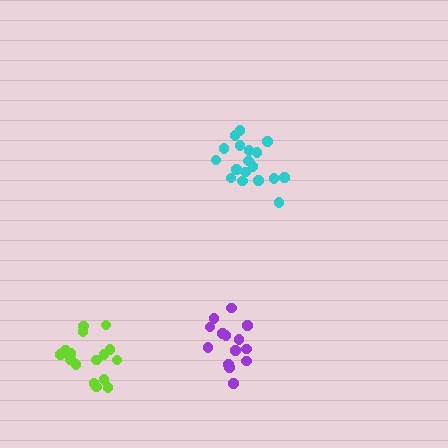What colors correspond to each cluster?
The clusters are colored: purple, cyan, lime.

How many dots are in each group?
Group 1: 15 dots, Group 2: 18 dots, Group 3: 16 dots (49 total).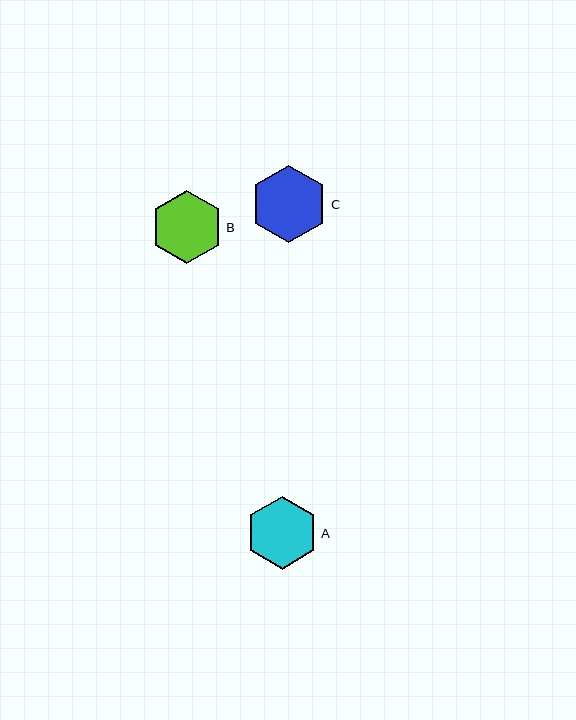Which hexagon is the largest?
Hexagon C is the largest with a size of approximately 77 pixels.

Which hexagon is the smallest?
Hexagon A is the smallest with a size of approximately 72 pixels.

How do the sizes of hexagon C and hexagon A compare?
Hexagon C and hexagon A are approximately the same size.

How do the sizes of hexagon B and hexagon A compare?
Hexagon B and hexagon A are approximately the same size.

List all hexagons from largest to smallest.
From largest to smallest: C, B, A.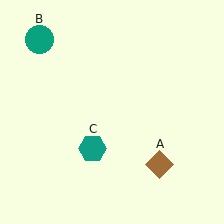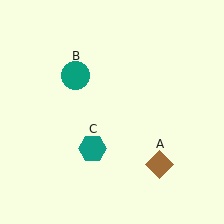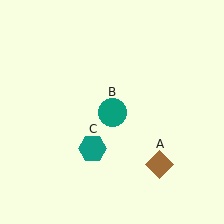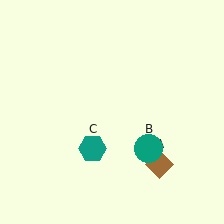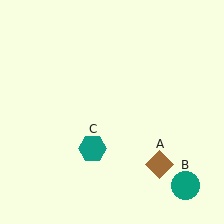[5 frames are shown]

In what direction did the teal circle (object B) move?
The teal circle (object B) moved down and to the right.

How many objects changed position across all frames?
1 object changed position: teal circle (object B).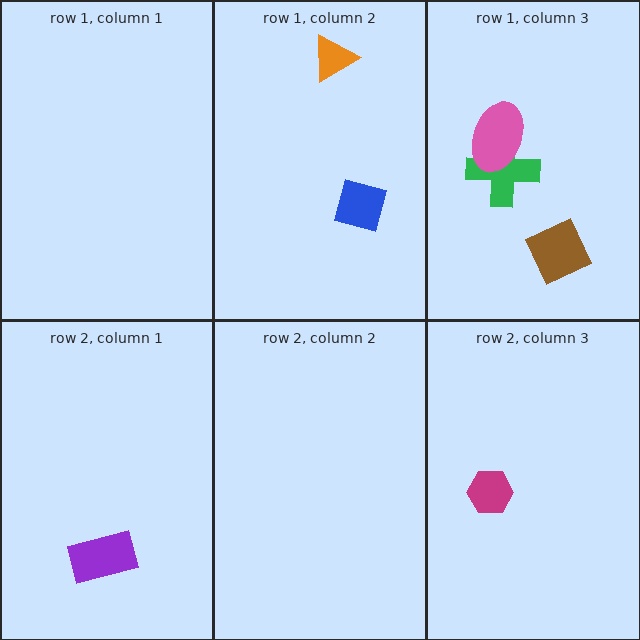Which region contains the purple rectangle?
The row 2, column 1 region.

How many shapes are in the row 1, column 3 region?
3.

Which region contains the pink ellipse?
The row 1, column 3 region.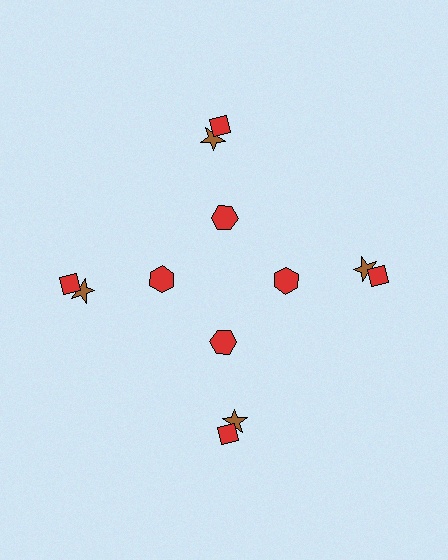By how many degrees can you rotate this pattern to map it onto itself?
The pattern maps onto itself every 90 degrees of rotation.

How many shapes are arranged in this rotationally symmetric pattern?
There are 12 shapes, arranged in 4 groups of 3.